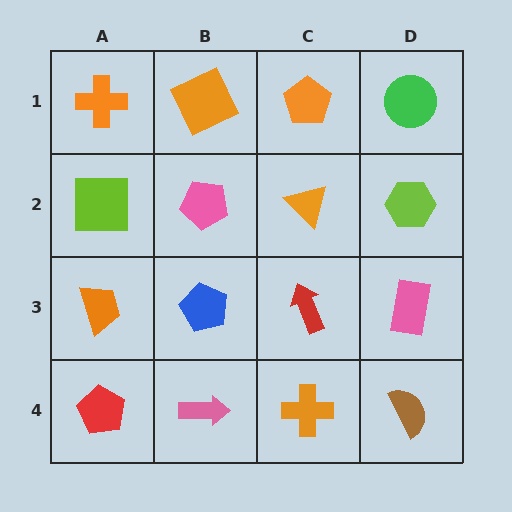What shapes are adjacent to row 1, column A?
A lime square (row 2, column A), an orange square (row 1, column B).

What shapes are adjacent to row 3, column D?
A lime hexagon (row 2, column D), a brown semicircle (row 4, column D), a red arrow (row 3, column C).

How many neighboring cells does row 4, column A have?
2.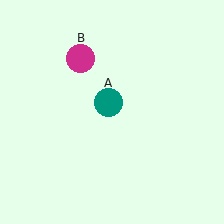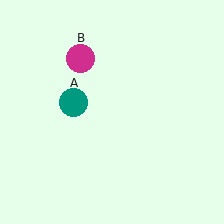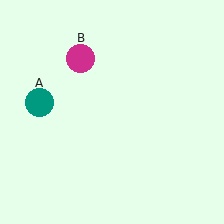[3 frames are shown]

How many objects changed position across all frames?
1 object changed position: teal circle (object A).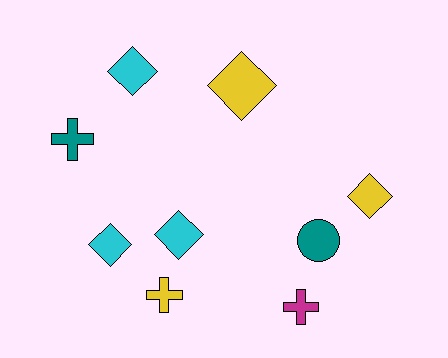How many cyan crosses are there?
There are no cyan crosses.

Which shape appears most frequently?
Diamond, with 5 objects.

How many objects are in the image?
There are 9 objects.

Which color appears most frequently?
Yellow, with 3 objects.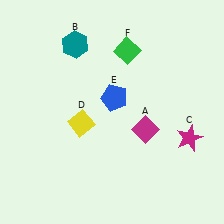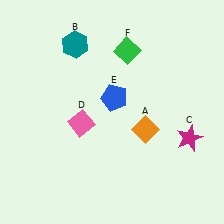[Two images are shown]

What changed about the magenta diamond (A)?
In Image 1, A is magenta. In Image 2, it changed to orange.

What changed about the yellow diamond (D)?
In Image 1, D is yellow. In Image 2, it changed to pink.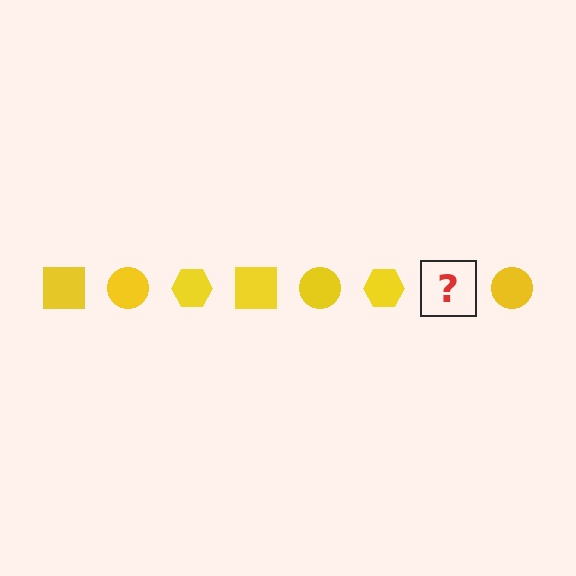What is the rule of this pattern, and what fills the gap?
The rule is that the pattern cycles through square, circle, hexagon shapes in yellow. The gap should be filled with a yellow square.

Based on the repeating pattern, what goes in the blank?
The blank should be a yellow square.